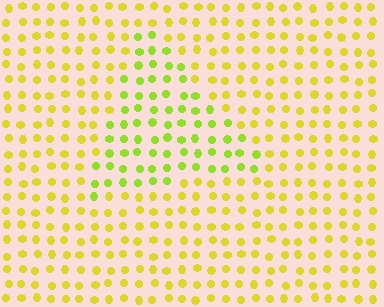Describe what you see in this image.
The image is filled with small yellow elements in a uniform arrangement. A triangle-shaped region is visible where the elements are tinted to a slightly different hue, forming a subtle color boundary.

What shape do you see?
I see a triangle.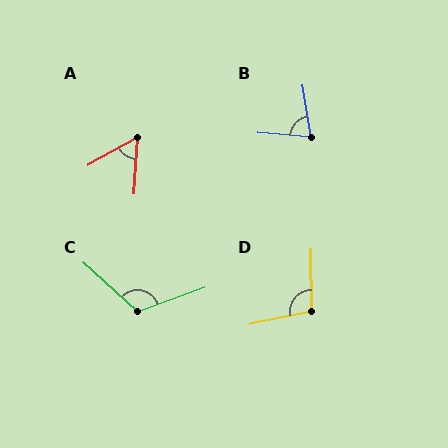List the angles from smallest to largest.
A (58°), B (75°), D (101°), C (118°).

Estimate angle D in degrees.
Approximately 101 degrees.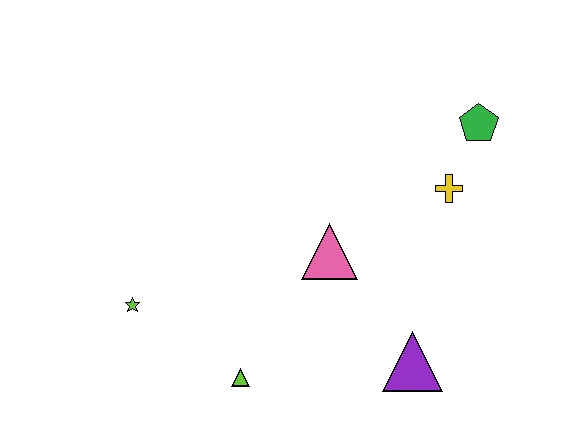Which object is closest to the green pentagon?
The yellow cross is closest to the green pentagon.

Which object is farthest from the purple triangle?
The lime star is farthest from the purple triangle.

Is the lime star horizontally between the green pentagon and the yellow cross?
No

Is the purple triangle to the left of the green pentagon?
Yes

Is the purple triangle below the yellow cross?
Yes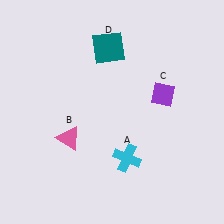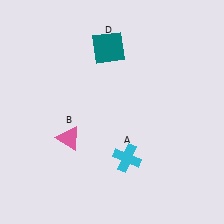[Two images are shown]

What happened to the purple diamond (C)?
The purple diamond (C) was removed in Image 2. It was in the top-right area of Image 1.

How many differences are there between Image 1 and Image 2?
There is 1 difference between the two images.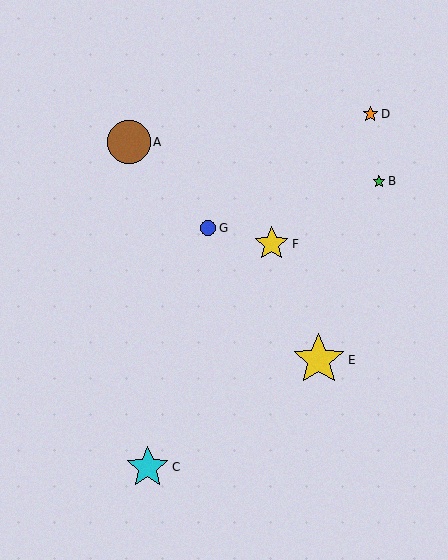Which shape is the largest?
The yellow star (labeled E) is the largest.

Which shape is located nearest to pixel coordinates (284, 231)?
The yellow star (labeled F) at (272, 244) is nearest to that location.